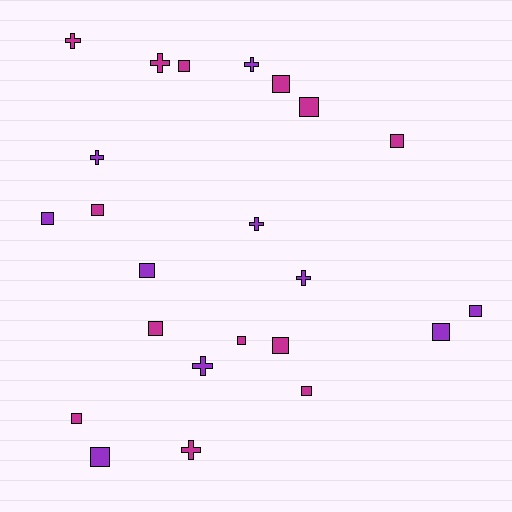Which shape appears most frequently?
Square, with 15 objects.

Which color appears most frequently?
Magenta, with 13 objects.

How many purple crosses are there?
There are 5 purple crosses.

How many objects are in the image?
There are 23 objects.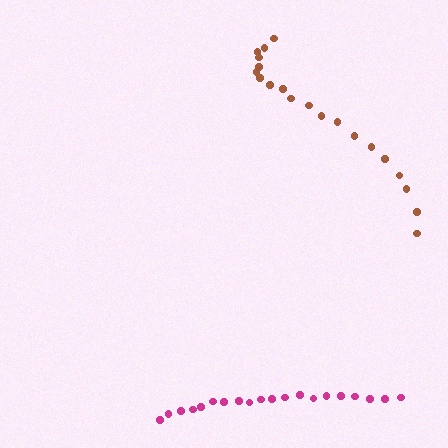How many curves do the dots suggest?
There are 2 distinct paths.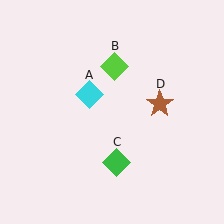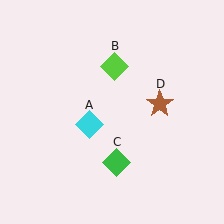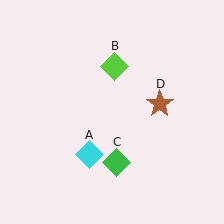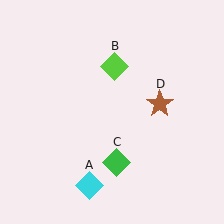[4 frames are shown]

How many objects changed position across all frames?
1 object changed position: cyan diamond (object A).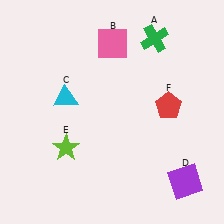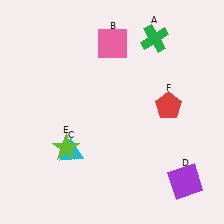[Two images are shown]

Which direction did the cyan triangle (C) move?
The cyan triangle (C) moved down.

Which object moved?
The cyan triangle (C) moved down.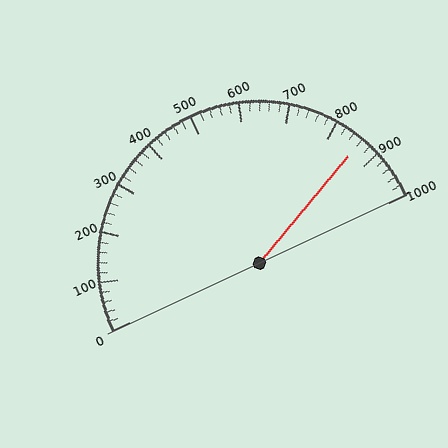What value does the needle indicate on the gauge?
The needle indicates approximately 860.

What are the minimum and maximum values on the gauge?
The gauge ranges from 0 to 1000.